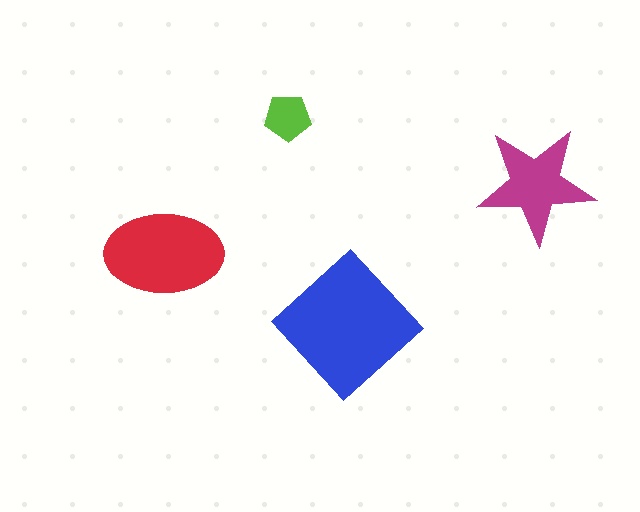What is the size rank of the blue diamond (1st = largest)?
1st.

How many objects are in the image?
There are 4 objects in the image.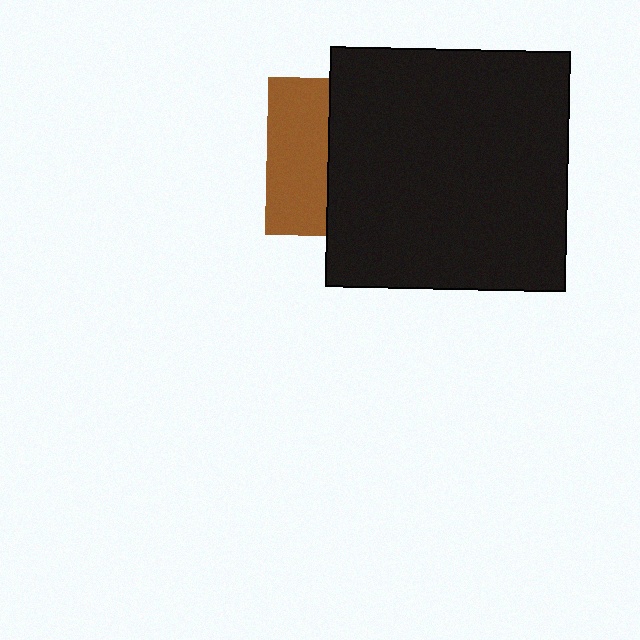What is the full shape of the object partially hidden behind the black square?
The partially hidden object is a brown square.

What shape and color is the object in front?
The object in front is a black square.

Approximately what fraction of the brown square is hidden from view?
Roughly 62% of the brown square is hidden behind the black square.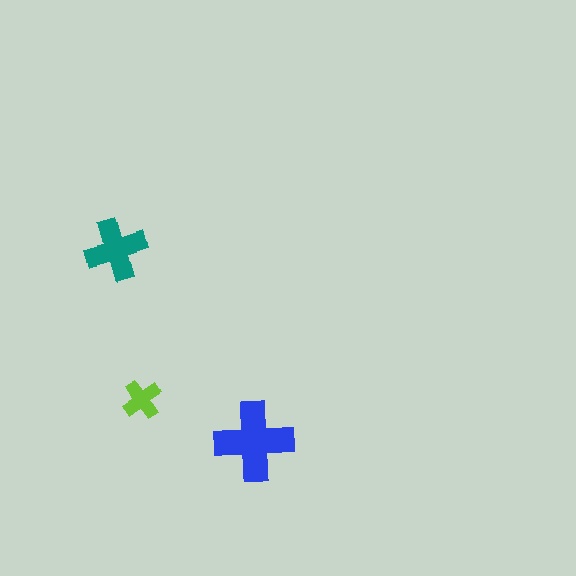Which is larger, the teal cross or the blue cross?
The blue one.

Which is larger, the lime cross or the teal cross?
The teal one.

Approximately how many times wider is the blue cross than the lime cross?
About 2 times wider.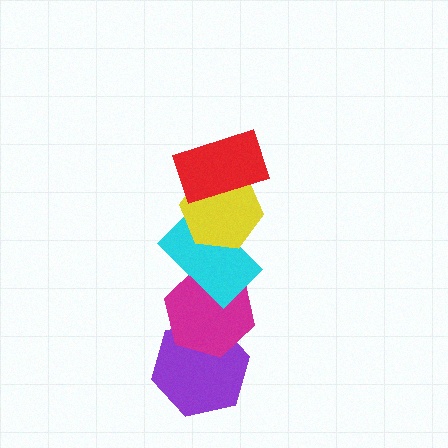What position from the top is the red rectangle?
The red rectangle is 1st from the top.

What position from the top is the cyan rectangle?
The cyan rectangle is 3rd from the top.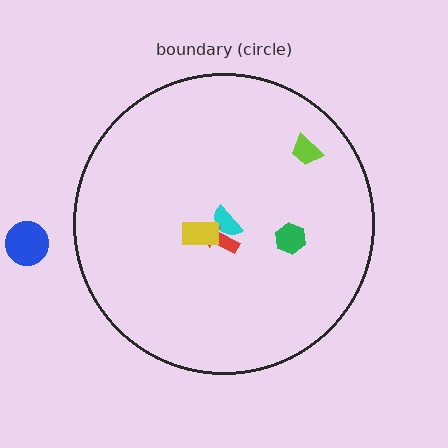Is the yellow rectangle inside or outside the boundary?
Inside.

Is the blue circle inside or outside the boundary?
Outside.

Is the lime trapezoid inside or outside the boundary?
Inside.